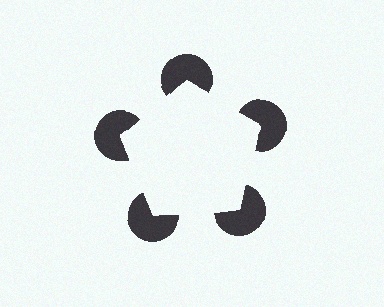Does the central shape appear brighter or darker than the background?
It typically appears slightly brighter than the background, even though no actual brightness change is drawn.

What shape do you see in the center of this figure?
An illusory pentagon — its edges are inferred from the aligned wedge cuts in the pac-man discs, not physically drawn.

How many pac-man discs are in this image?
There are 5 — one at each vertex of the illusory pentagon.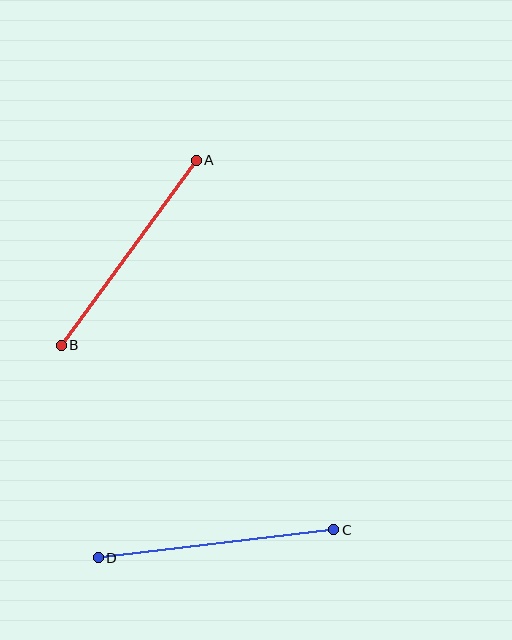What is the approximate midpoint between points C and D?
The midpoint is at approximately (216, 544) pixels.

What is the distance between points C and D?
The distance is approximately 237 pixels.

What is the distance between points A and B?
The distance is approximately 229 pixels.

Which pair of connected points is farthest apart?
Points C and D are farthest apart.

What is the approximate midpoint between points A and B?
The midpoint is at approximately (129, 253) pixels.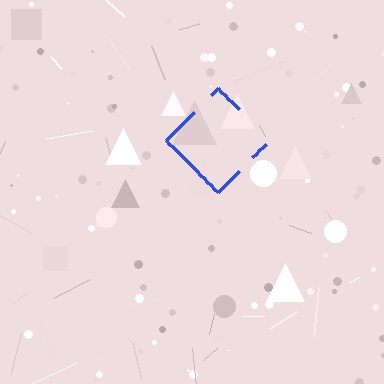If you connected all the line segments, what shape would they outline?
They would outline a diamond.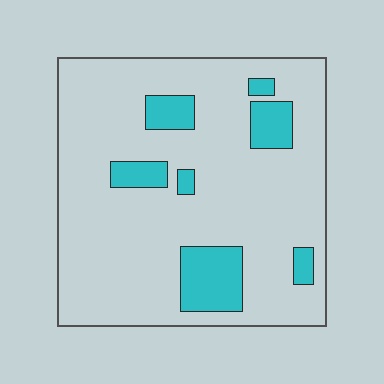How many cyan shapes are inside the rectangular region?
7.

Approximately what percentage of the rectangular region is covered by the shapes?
Approximately 15%.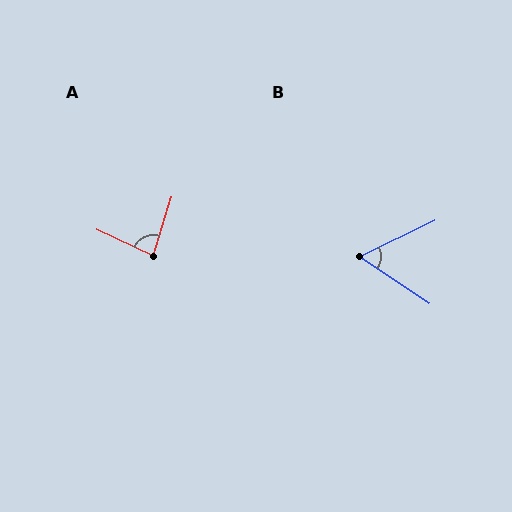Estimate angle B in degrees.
Approximately 60 degrees.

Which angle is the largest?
A, at approximately 82 degrees.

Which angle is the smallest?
B, at approximately 60 degrees.